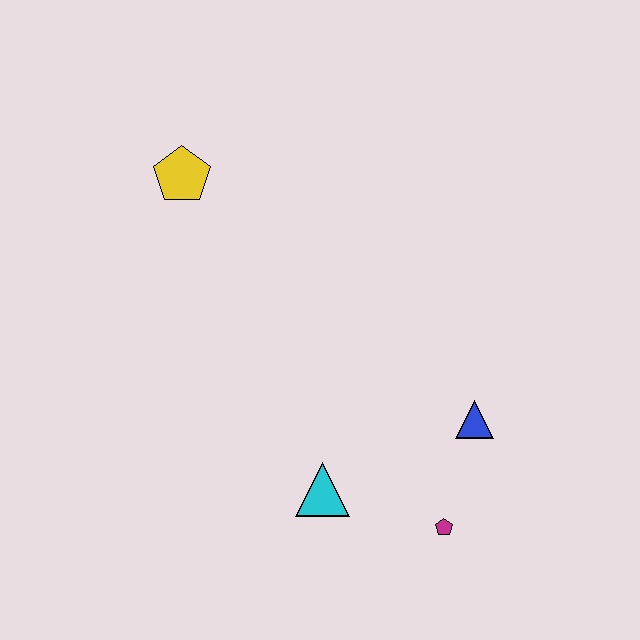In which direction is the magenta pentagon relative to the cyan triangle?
The magenta pentagon is to the right of the cyan triangle.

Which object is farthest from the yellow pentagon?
The magenta pentagon is farthest from the yellow pentagon.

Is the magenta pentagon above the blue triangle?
No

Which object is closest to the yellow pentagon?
The cyan triangle is closest to the yellow pentagon.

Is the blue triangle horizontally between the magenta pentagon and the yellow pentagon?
No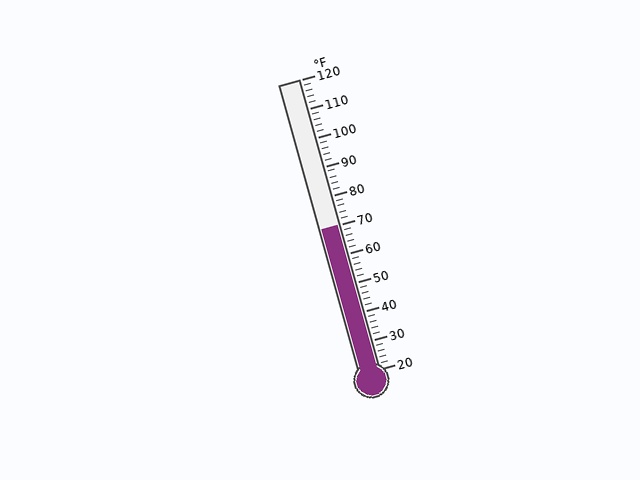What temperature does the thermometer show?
The thermometer shows approximately 70°F.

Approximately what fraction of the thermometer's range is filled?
The thermometer is filled to approximately 50% of its range.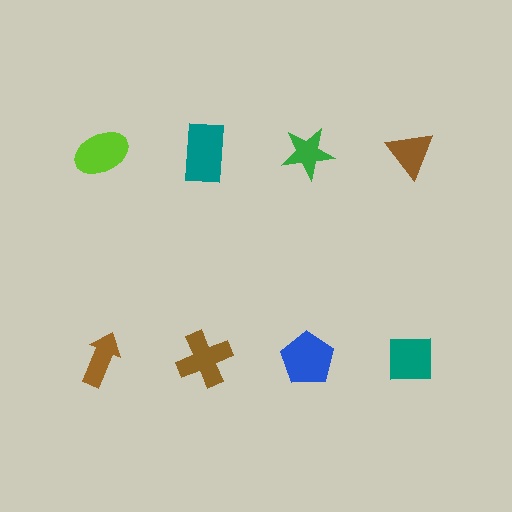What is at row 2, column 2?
A brown cross.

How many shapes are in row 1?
4 shapes.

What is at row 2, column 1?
A brown arrow.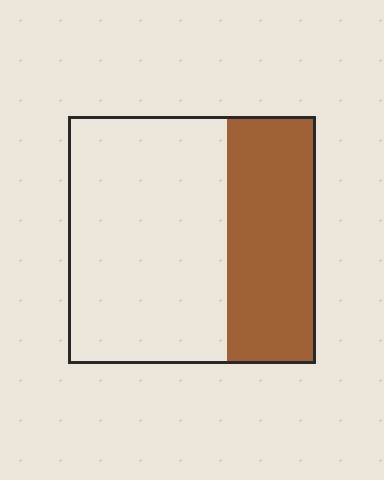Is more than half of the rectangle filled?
No.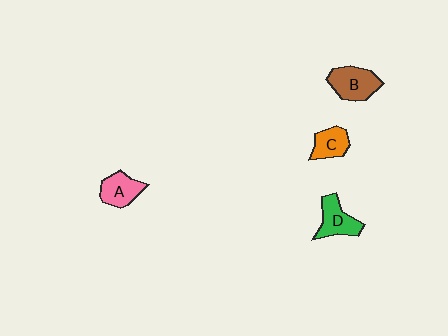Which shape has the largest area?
Shape B (brown).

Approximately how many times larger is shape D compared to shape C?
Approximately 1.2 times.